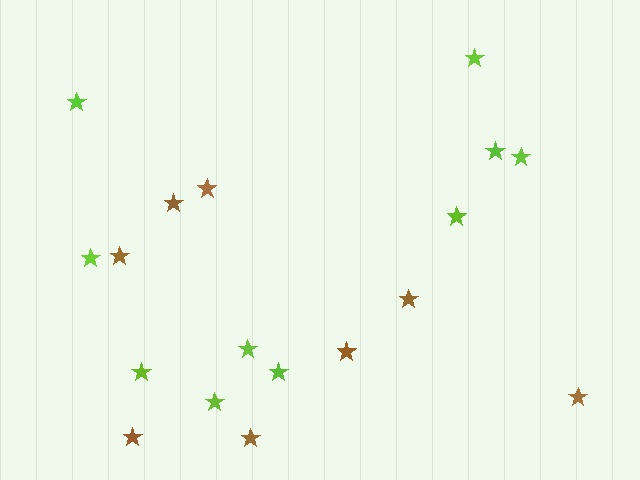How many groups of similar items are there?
There are 2 groups: one group of brown stars (8) and one group of lime stars (10).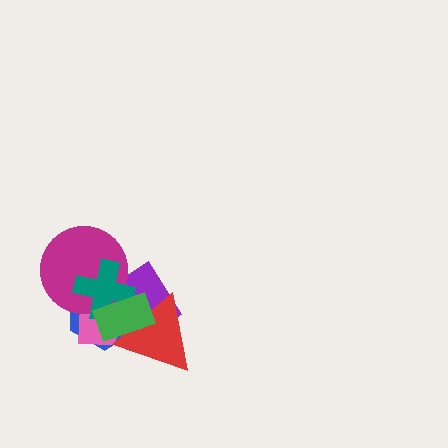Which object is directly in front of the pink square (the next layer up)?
The purple diamond is directly in front of the pink square.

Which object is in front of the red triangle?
The green rectangle is in front of the red triangle.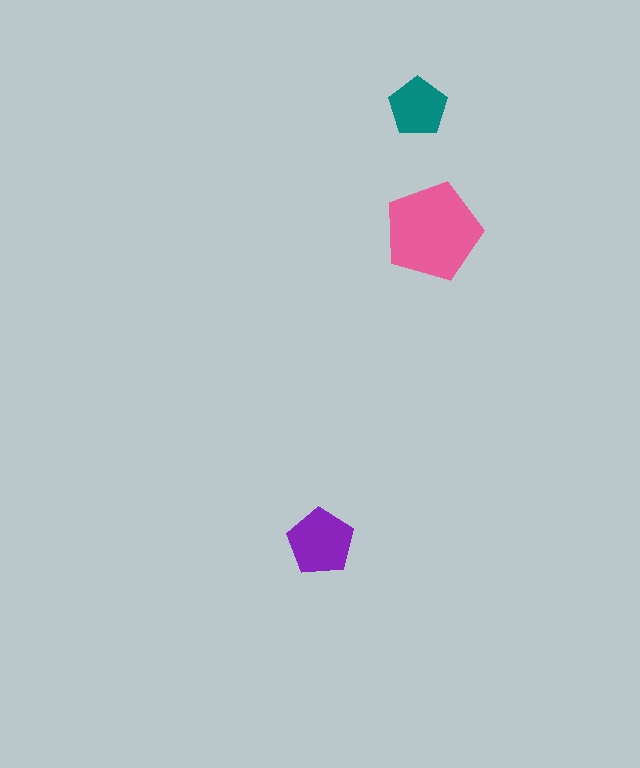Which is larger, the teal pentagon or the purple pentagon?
The purple one.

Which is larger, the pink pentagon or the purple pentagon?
The pink one.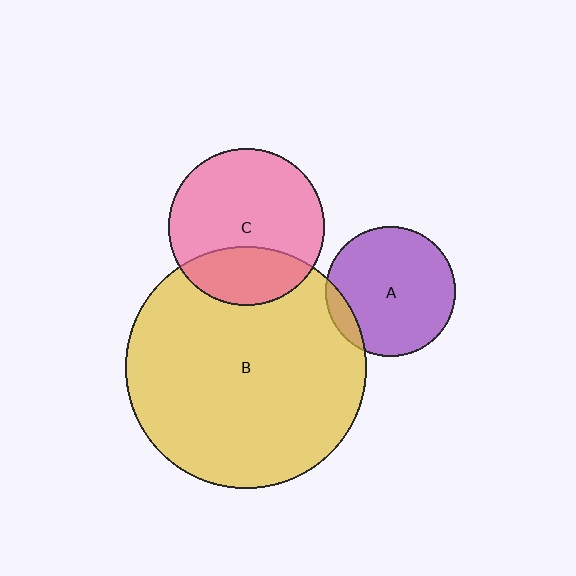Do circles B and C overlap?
Yes.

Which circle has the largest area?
Circle B (yellow).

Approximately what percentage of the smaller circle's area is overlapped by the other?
Approximately 30%.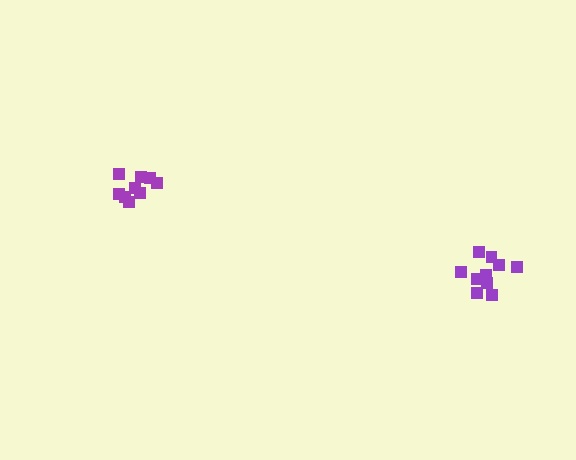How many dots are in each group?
Group 1: 10 dots, Group 2: 9 dots (19 total).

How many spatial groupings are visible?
There are 2 spatial groupings.